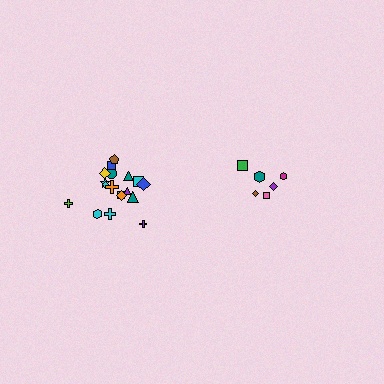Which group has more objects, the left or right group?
The left group.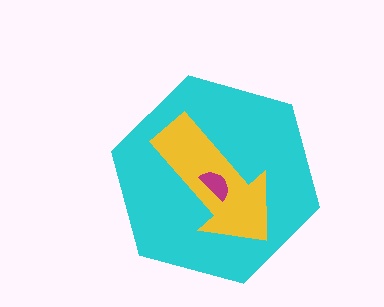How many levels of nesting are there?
3.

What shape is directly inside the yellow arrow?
The magenta semicircle.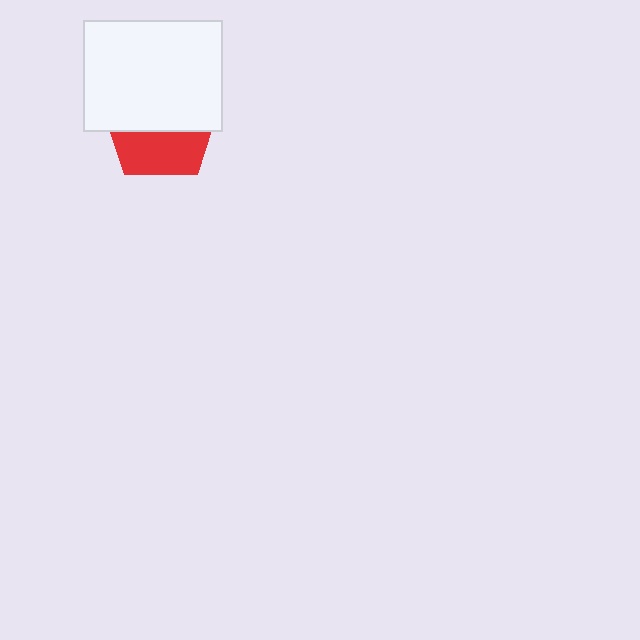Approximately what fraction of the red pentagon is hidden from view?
Roughly 59% of the red pentagon is hidden behind the white rectangle.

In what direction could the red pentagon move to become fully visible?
The red pentagon could move down. That would shift it out from behind the white rectangle entirely.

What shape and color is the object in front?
The object in front is a white rectangle.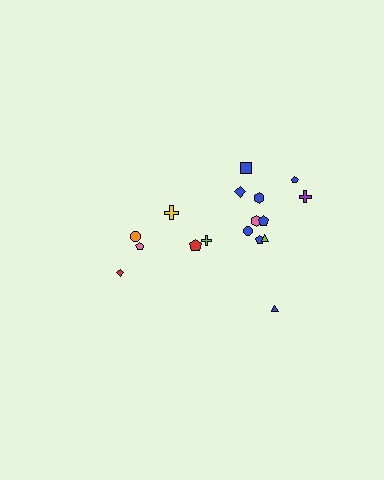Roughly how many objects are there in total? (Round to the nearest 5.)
Roughly 15 objects in total.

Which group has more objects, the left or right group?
The right group.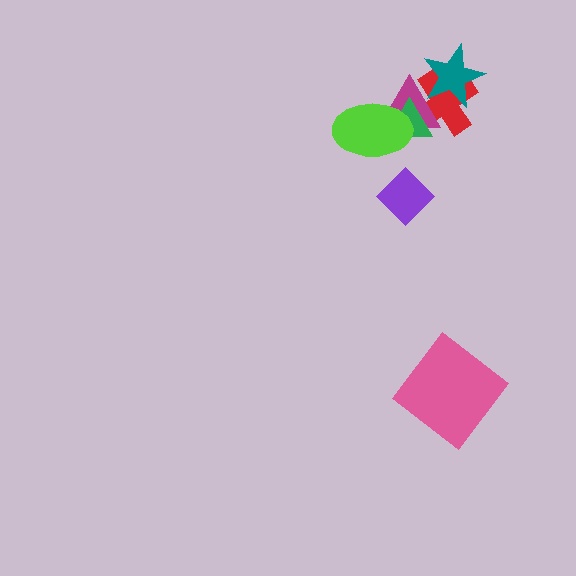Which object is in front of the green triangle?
The lime ellipse is in front of the green triangle.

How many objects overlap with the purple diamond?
0 objects overlap with the purple diamond.